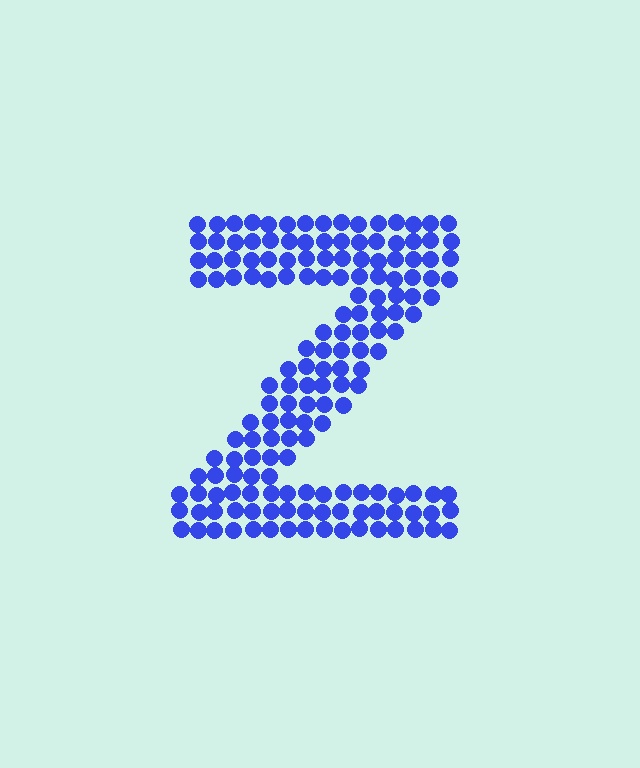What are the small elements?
The small elements are circles.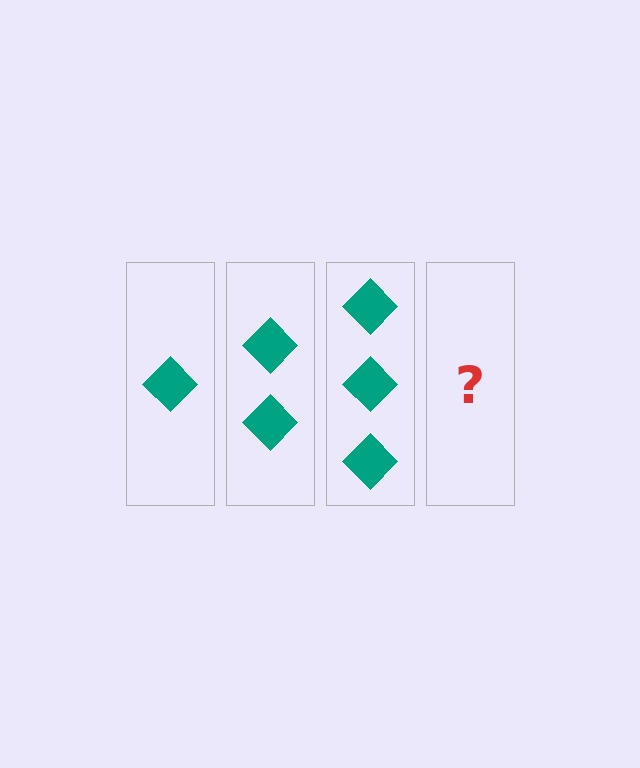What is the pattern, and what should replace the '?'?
The pattern is that each step adds one more diamond. The '?' should be 4 diamonds.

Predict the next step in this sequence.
The next step is 4 diamonds.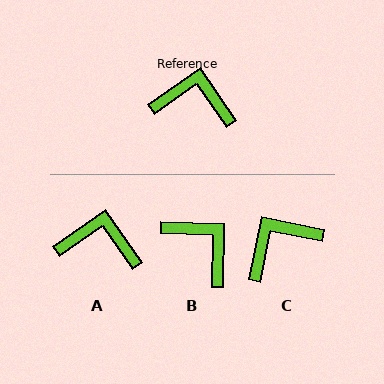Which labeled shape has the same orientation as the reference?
A.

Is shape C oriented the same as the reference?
No, it is off by about 44 degrees.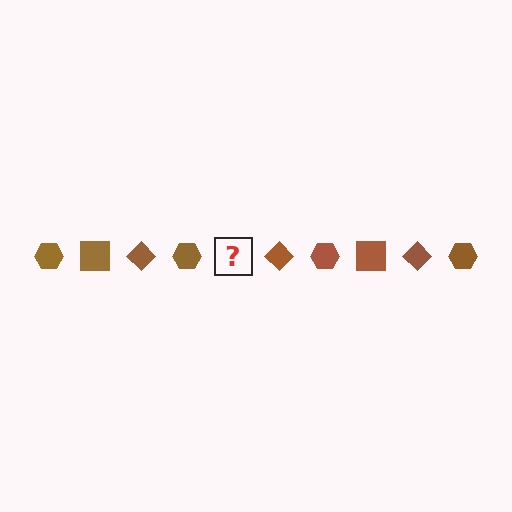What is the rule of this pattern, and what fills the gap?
The rule is that the pattern cycles through hexagon, square, diamond shapes in brown. The gap should be filled with a brown square.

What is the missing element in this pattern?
The missing element is a brown square.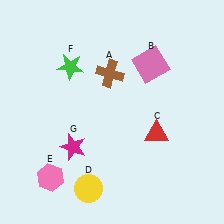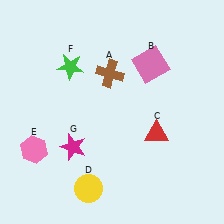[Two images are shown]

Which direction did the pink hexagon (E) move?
The pink hexagon (E) moved up.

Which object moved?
The pink hexagon (E) moved up.